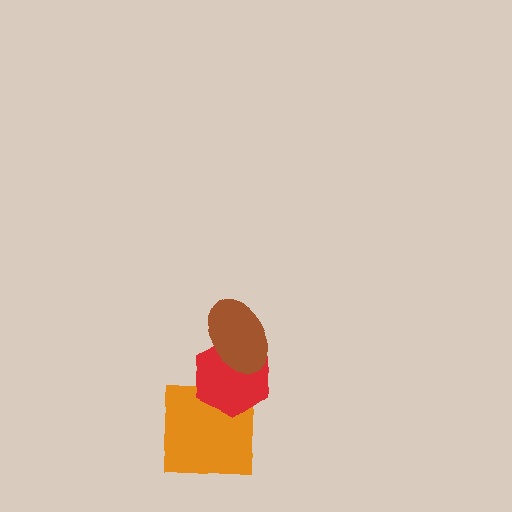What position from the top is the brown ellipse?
The brown ellipse is 1st from the top.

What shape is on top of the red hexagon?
The brown ellipse is on top of the red hexagon.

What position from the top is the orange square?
The orange square is 3rd from the top.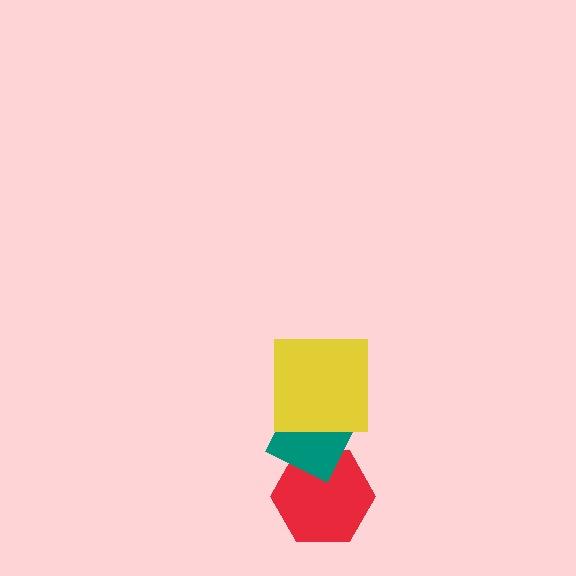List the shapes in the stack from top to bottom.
From top to bottom: the yellow square, the teal diamond, the red hexagon.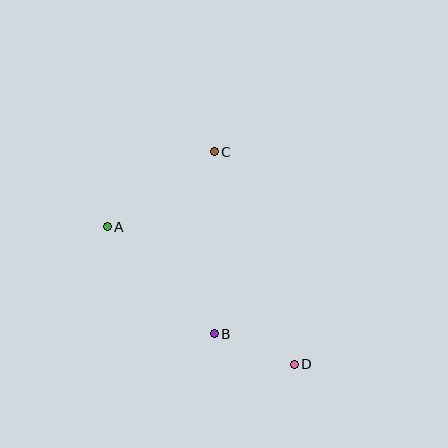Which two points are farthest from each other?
Points A and D are farthest from each other.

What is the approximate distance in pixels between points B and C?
The distance between B and C is approximately 182 pixels.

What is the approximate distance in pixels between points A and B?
The distance between A and B is approximately 151 pixels.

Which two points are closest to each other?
Points B and D are closest to each other.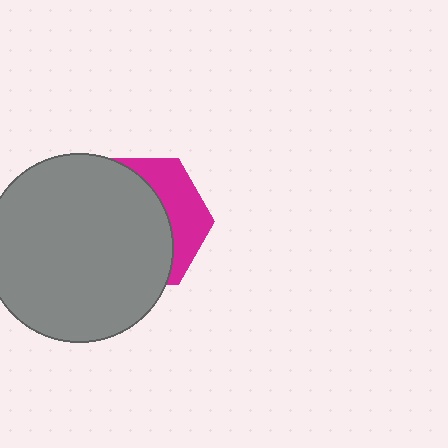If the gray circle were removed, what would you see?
You would see the complete magenta hexagon.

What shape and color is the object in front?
The object in front is a gray circle.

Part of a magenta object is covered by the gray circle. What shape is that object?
It is a hexagon.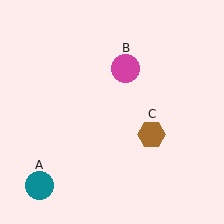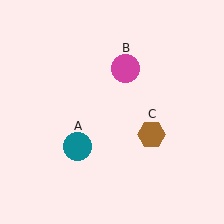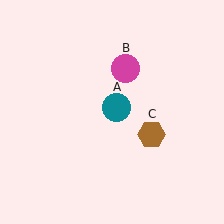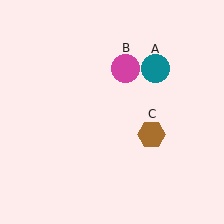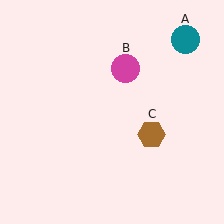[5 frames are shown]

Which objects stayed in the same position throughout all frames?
Magenta circle (object B) and brown hexagon (object C) remained stationary.